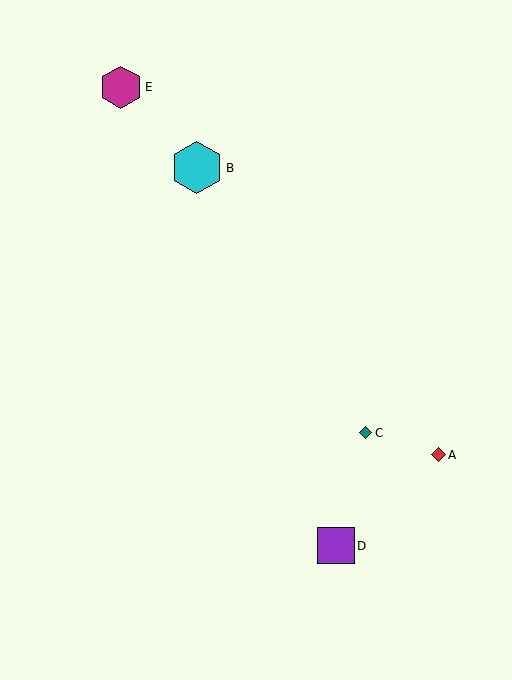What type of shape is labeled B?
Shape B is a cyan hexagon.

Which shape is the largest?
The cyan hexagon (labeled B) is the largest.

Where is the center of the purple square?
The center of the purple square is at (336, 546).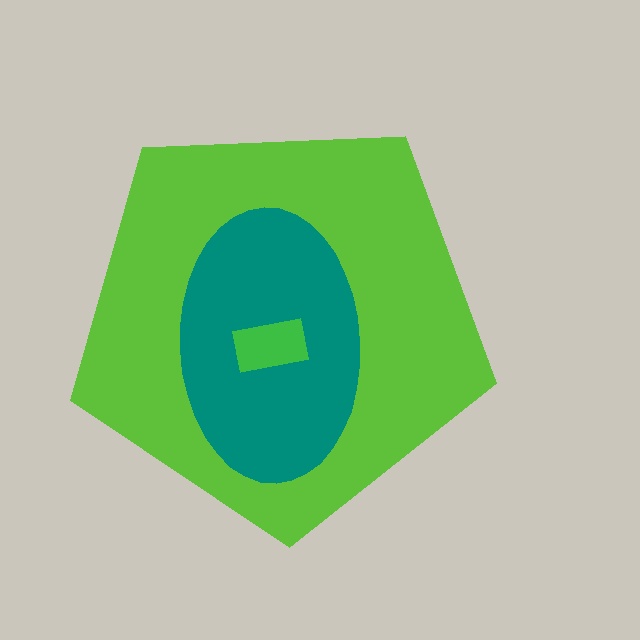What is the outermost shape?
The lime pentagon.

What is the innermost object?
The green rectangle.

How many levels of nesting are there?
3.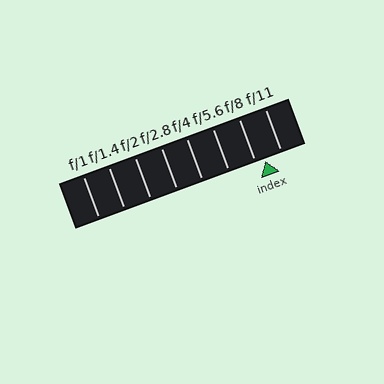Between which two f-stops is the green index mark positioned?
The index mark is between f/8 and f/11.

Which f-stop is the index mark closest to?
The index mark is closest to f/8.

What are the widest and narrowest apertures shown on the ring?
The widest aperture shown is f/1 and the narrowest is f/11.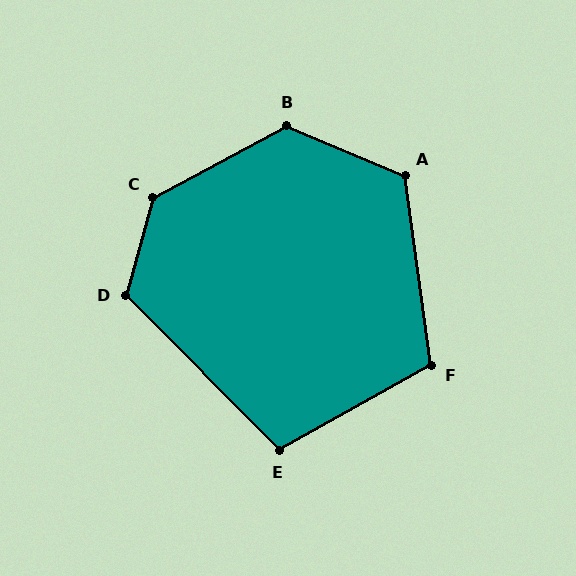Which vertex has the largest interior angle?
C, at approximately 134 degrees.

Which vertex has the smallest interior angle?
E, at approximately 105 degrees.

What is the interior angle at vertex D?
Approximately 120 degrees (obtuse).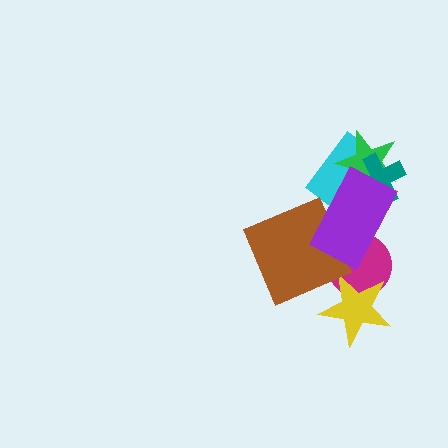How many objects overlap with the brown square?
2 objects overlap with the brown square.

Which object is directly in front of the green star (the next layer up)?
The teal cross is directly in front of the green star.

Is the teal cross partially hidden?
Yes, it is partially covered by another shape.